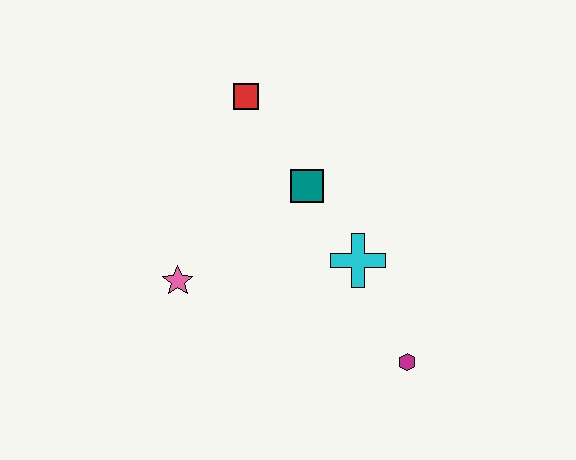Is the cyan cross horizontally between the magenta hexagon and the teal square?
Yes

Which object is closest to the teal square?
The cyan cross is closest to the teal square.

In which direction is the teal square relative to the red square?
The teal square is below the red square.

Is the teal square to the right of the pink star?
Yes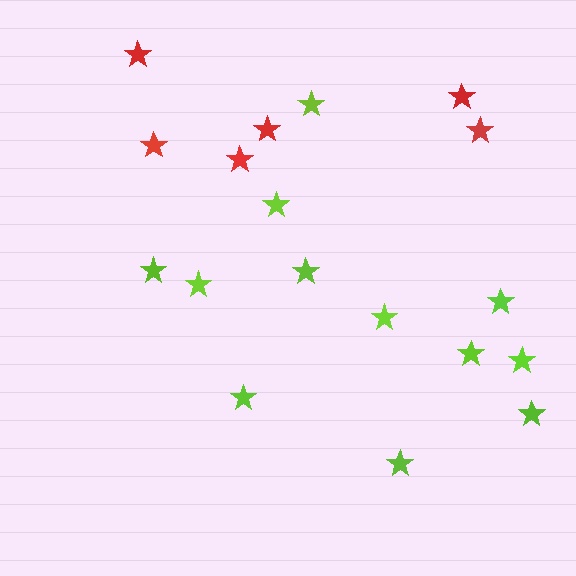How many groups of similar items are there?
There are 2 groups: one group of lime stars (12) and one group of red stars (6).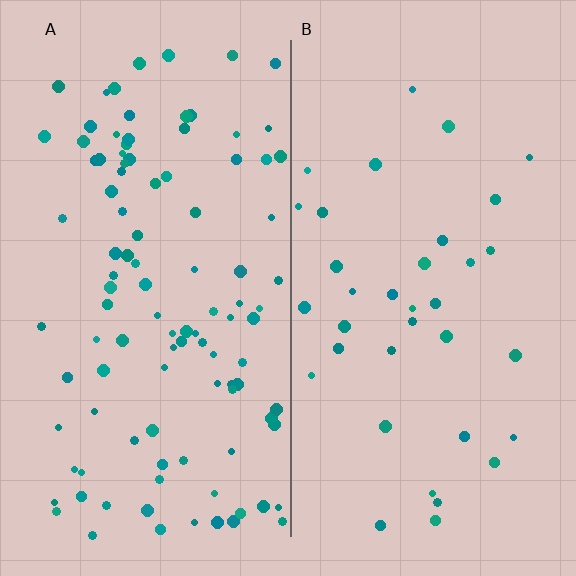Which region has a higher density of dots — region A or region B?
A (the left).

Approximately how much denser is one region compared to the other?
Approximately 3.0× — region A over region B.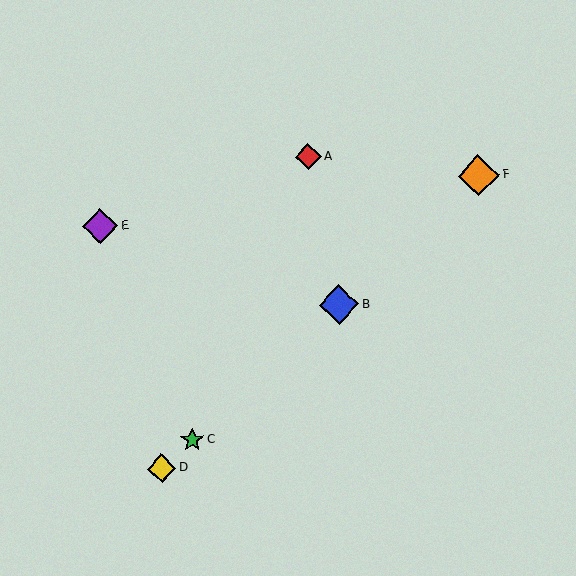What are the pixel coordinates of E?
Object E is at (100, 226).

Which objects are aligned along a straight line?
Objects B, C, D, F are aligned along a straight line.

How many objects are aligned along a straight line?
4 objects (B, C, D, F) are aligned along a straight line.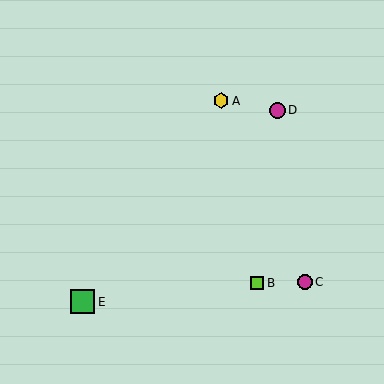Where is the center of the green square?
The center of the green square is at (83, 302).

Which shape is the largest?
The green square (labeled E) is the largest.